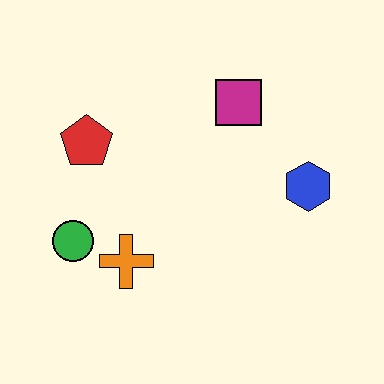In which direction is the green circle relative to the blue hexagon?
The green circle is to the left of the blue hexagon.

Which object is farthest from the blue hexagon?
The green circle is farthest from the blue hexagon.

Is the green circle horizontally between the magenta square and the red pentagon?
No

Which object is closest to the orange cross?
The green circle is closest to the orange cross.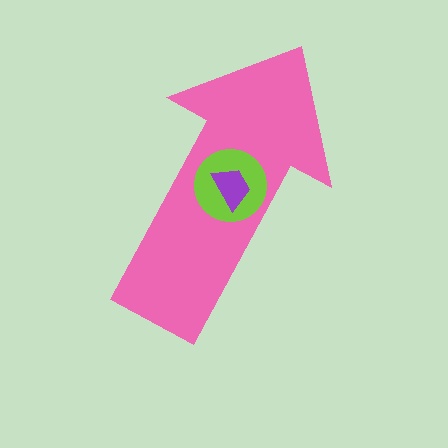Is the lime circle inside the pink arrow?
Yes.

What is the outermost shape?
The pink arrow.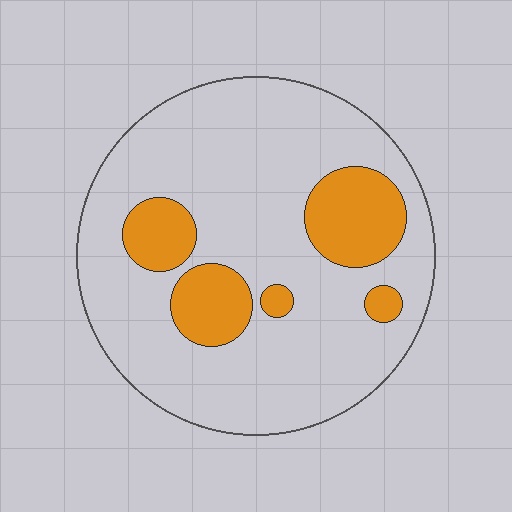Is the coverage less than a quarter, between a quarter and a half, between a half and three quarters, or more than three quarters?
Less than a quarter.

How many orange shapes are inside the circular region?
5.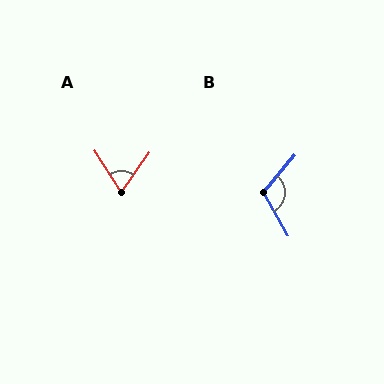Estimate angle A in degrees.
Approximately 68 degrees.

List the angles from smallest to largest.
A (68°), B (111°).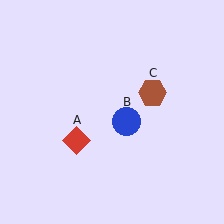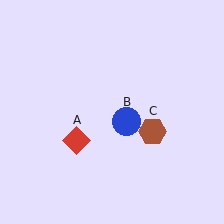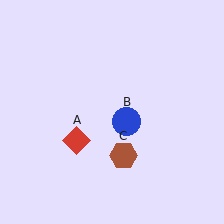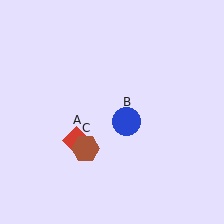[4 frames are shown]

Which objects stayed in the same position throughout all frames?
Red diamond (object A) and blue circle (object B) remained stationary.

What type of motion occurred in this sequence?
The brown hexagon (object C) rotated clockwise around the center of the scene.